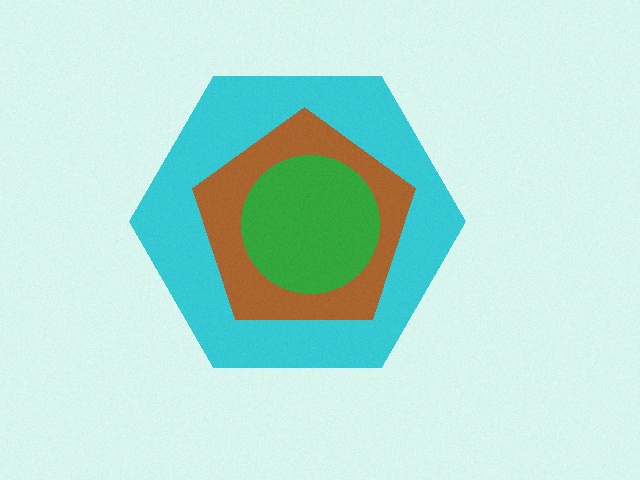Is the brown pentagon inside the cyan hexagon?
Yes.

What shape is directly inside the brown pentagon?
The green circle.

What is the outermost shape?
The cyan hexagon.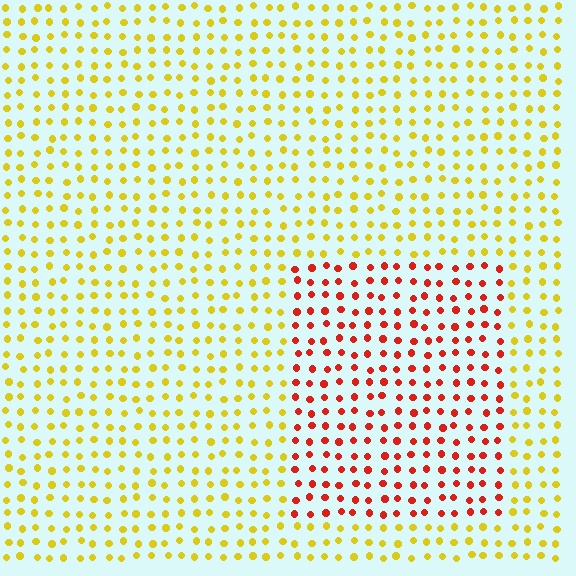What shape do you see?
I see a rectangle.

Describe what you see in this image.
The image is filled with small yellow elements in a uniform arrangement. A rectangle-shaped region is visible where the elements are tinted to a slightly different hue, forming a subtle color boundary.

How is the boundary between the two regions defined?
The boundary is defined purely by a slight shift in hue (about 54 degrees). Spacing, size, and orientation are identical on both sides.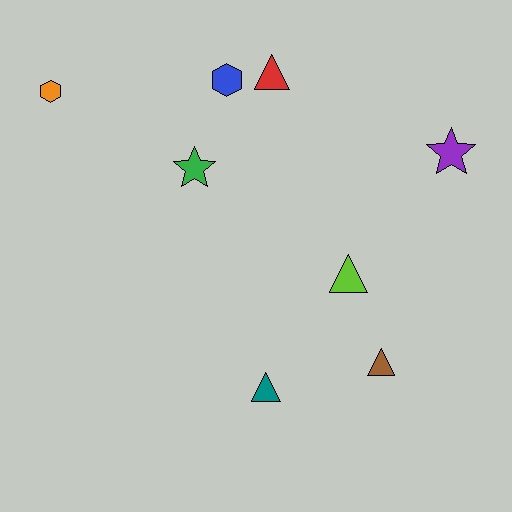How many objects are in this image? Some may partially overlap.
There are 8 objects.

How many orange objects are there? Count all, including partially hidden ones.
There is 1 orange object.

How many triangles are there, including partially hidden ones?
There are 4 triangles.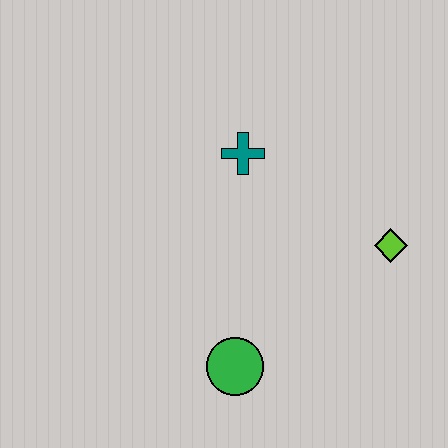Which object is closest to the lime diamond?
The teal cross is closest to the lime diamond.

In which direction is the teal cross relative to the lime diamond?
The teal cross is to the left of the lime diamond.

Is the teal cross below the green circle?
No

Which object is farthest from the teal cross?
The green circle is farthest from the teal cross.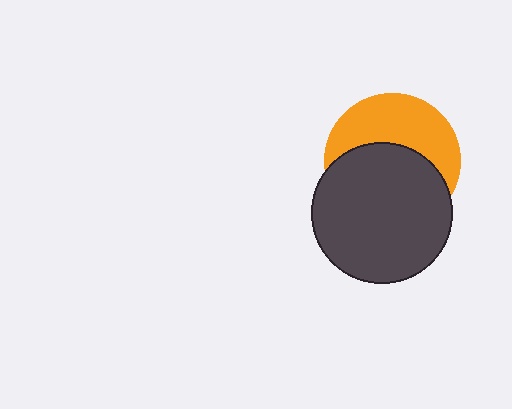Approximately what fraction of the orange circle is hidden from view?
Roughly 55% of the orange circle is hidden behind the dark gray circle.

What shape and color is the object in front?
The object in front is a dark gray circle.